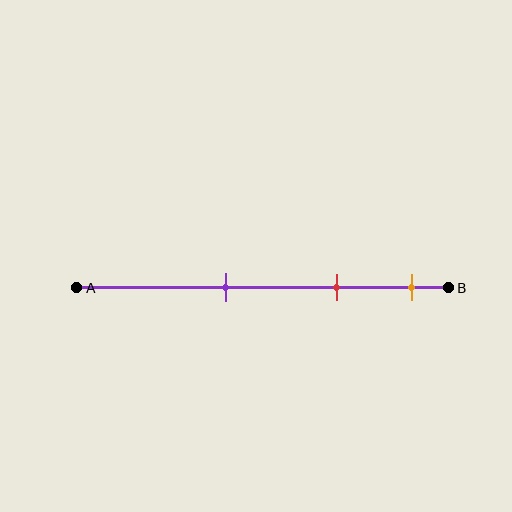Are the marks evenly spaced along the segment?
Yes, the marks are approximately evenly spaced.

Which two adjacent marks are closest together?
The red and orange marks are the closest adjacent pair.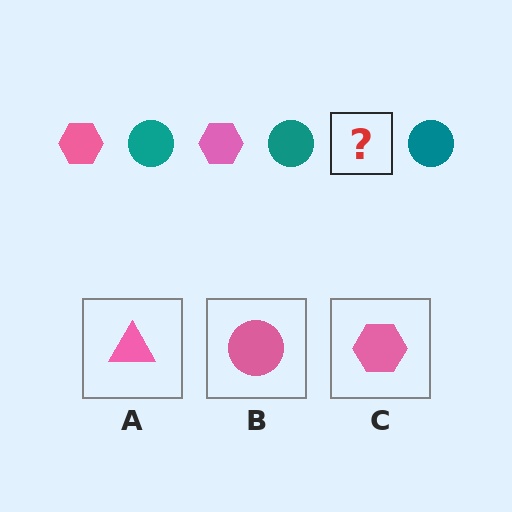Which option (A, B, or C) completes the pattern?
C.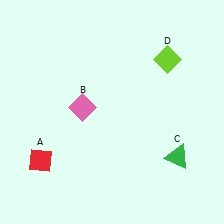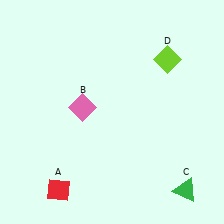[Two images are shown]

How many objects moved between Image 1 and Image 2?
2 objects moved between the two images.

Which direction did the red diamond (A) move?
The red diamond (A) moved down.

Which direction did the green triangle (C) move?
The green triangle (C) moved down.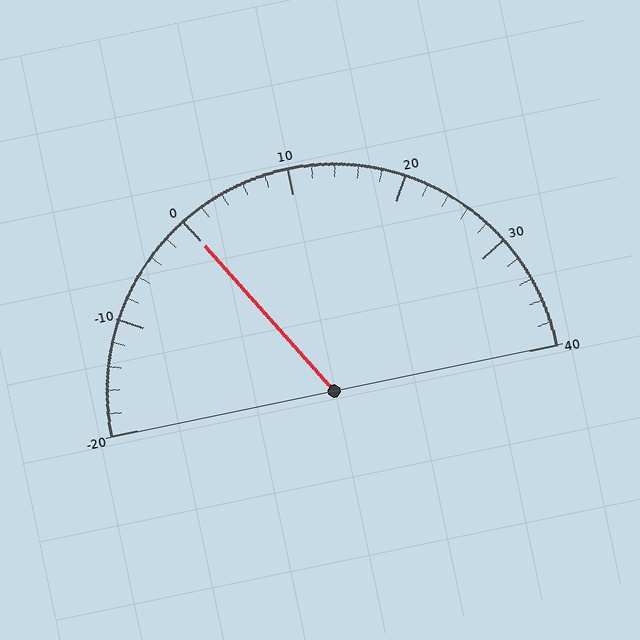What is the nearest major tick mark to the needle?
The nearest major tick mark is 0.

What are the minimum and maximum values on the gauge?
The gauge ranges from -20 to 40.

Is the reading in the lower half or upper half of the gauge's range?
The reading is in the lower half of the range (-20 to 40).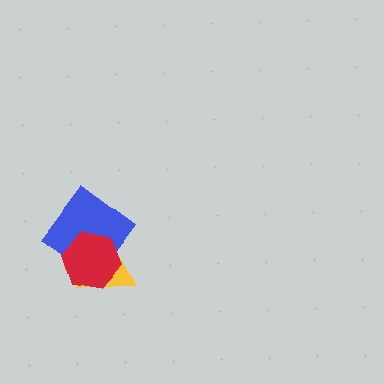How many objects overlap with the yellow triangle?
2 objects overlap with the yellow triangle.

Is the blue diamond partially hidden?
Yes, it is partially covered by another shape.